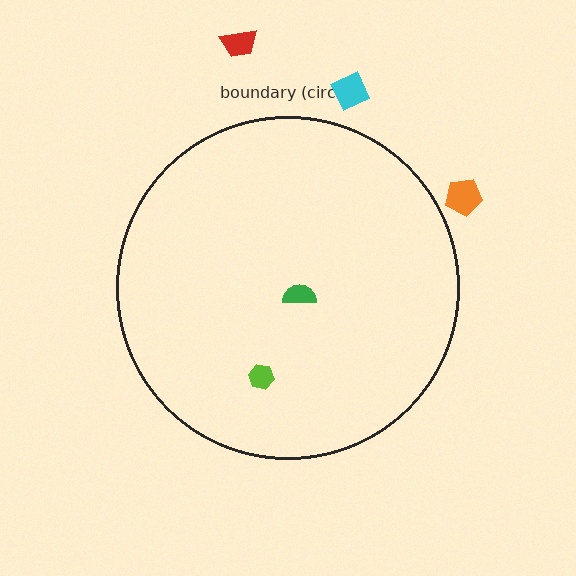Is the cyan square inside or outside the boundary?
Outside.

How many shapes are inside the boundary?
2 inside, 3 outside.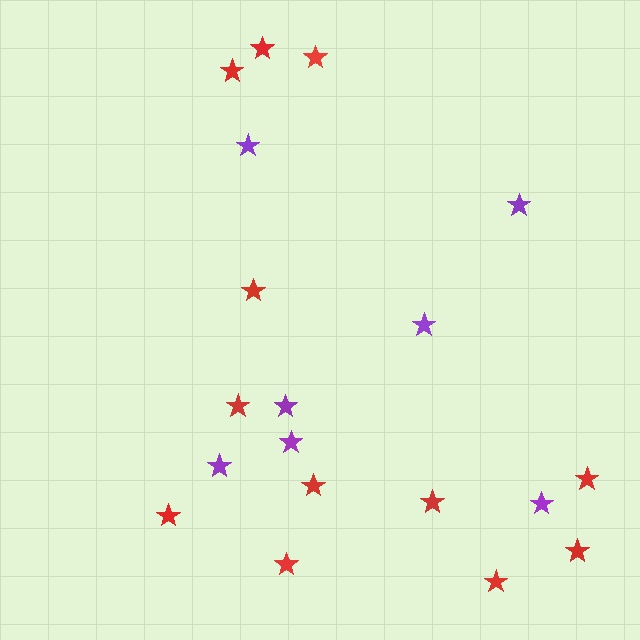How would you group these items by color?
There are 2 groups: one group of red stars (12) and one group of purple stars (7).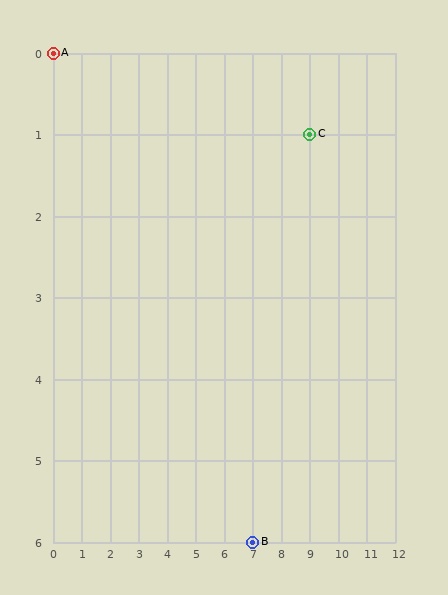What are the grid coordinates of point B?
Point B is at grid coordinates (7, 6).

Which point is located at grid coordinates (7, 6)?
Point B is at (7, 6).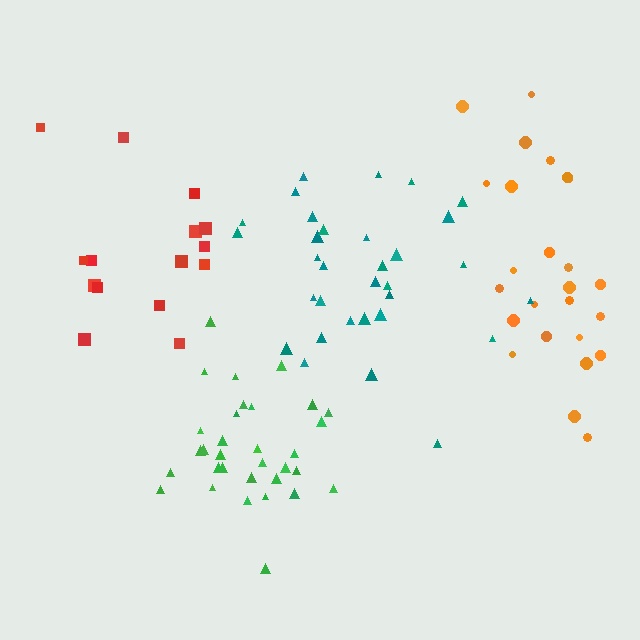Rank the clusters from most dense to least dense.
green, teal, orange, red.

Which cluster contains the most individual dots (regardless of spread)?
Teal (33).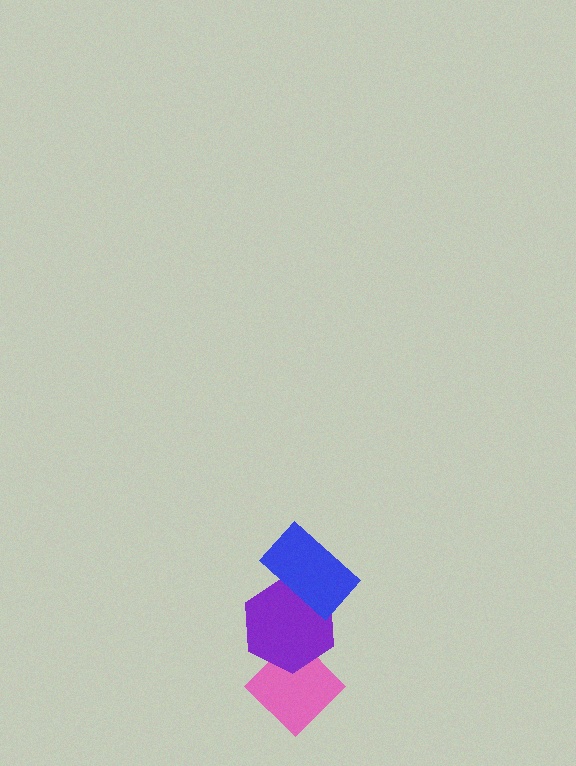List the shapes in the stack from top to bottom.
From top to bottom: the blue rectangle, the purple hexagon, the pink diamond.